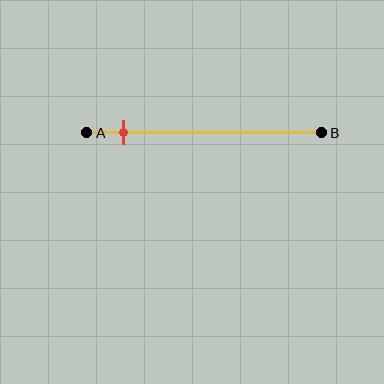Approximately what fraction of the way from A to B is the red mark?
The red mark is approximately 15% of the way from A to B.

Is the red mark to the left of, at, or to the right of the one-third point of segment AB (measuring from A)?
The red mark is to the left of the one-third point of segment AB.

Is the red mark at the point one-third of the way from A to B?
No, the mark is at about 15% from A, not at the 33% one-third point.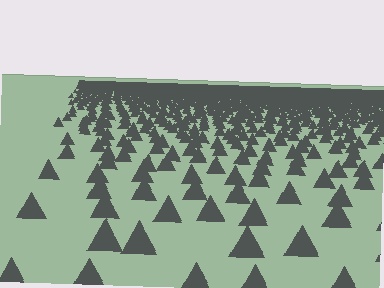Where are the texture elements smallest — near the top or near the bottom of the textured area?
Near the top.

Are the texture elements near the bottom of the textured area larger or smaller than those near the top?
Larger. Near the bottom, elements are closer to the viewer and appear at a bigger on-screen size.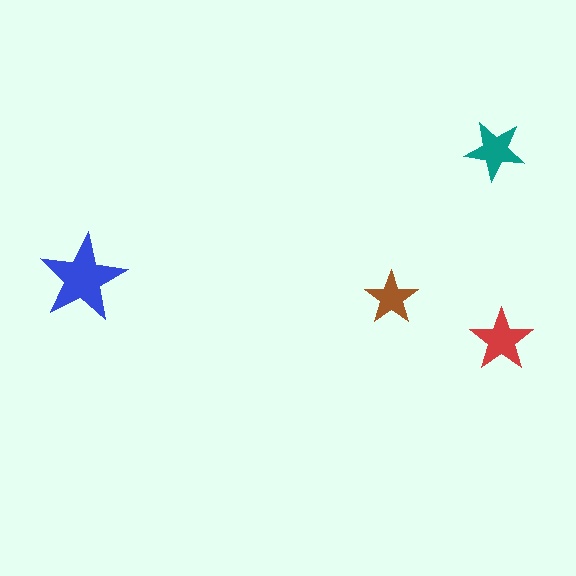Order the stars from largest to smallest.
the blue one, the red one, the teal one, the brown one.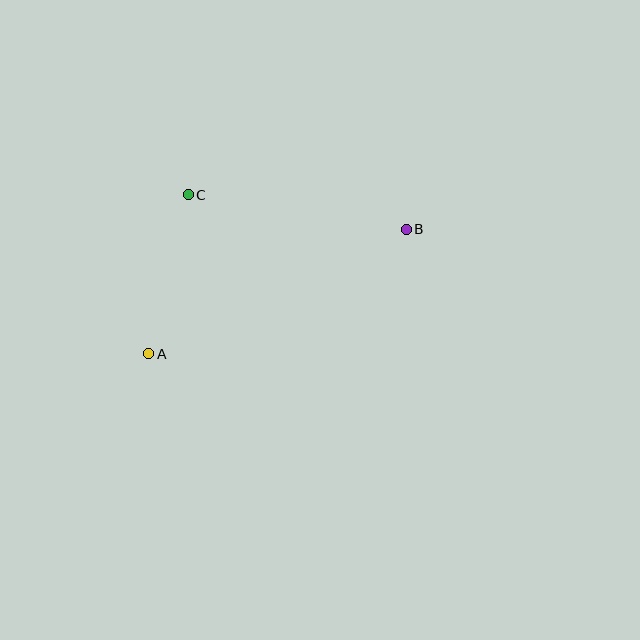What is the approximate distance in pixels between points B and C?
The distance between B and C is approximately 221 pixels.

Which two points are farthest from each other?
Points A and B are farthest from each other.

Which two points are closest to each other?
Points A and C are closest to each other.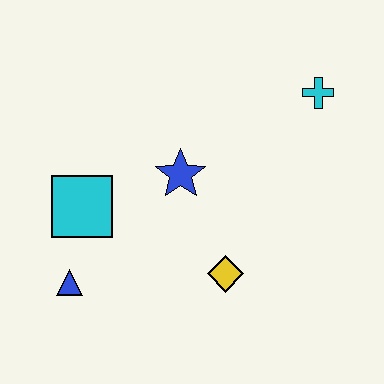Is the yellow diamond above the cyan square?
No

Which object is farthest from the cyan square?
The cyan cross is farthest from the cyan square.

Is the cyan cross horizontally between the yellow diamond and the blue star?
No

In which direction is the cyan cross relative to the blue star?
The cyan cross is to the right of the blue star.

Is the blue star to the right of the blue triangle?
Yes